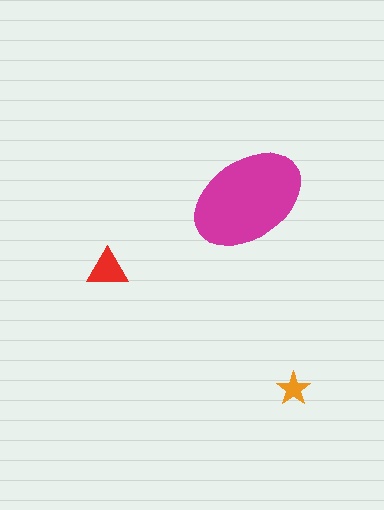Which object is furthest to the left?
The red triangle is leftmost.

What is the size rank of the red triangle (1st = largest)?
2nd.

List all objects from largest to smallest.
The magenta ellipse, the red triangle, the orange star.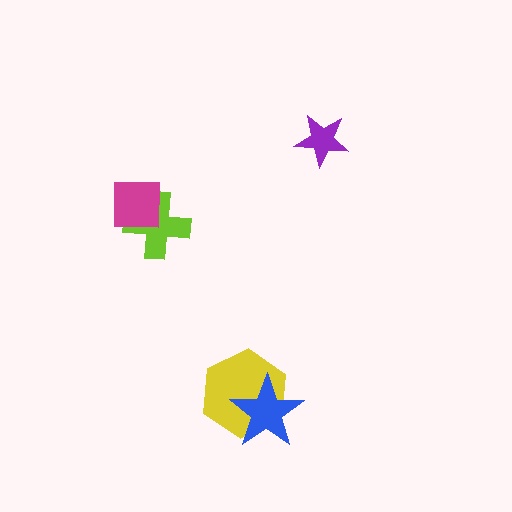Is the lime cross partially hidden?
Yes, it is partially covered by another shape.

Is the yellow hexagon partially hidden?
Yes, it is partially covered by another shape.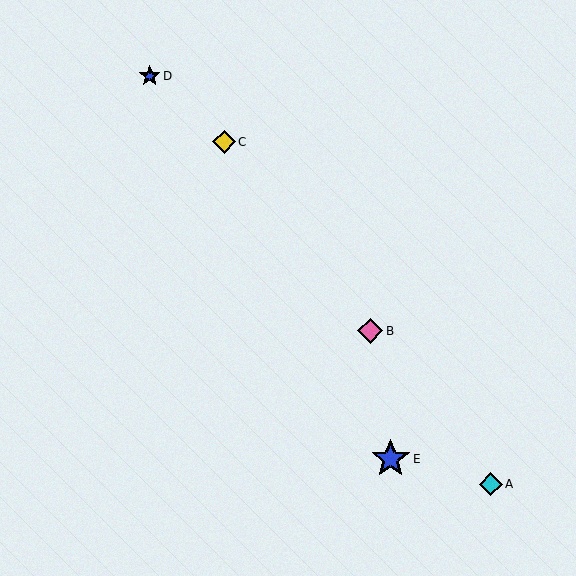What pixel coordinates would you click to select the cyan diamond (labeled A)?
Click at (491, 484) to select the cyan diamond A.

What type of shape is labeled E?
Shape E is a blue star.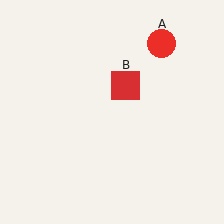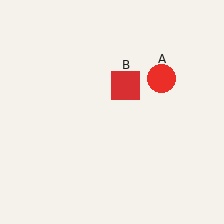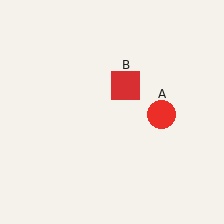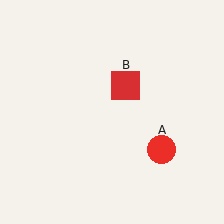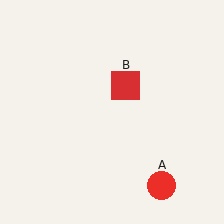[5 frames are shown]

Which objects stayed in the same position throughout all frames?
Red square (object B) remained stationary.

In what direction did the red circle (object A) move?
The red circle (object A) moved down.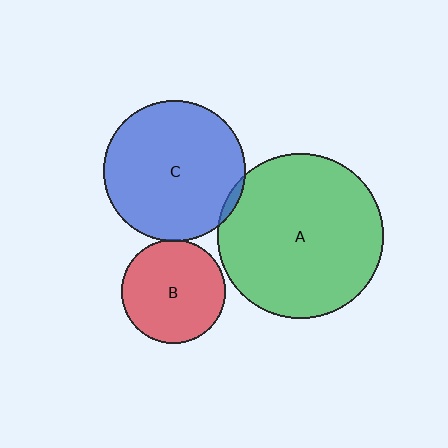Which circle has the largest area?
Circle A (green).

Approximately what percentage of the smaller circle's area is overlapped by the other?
Approximately 5%.